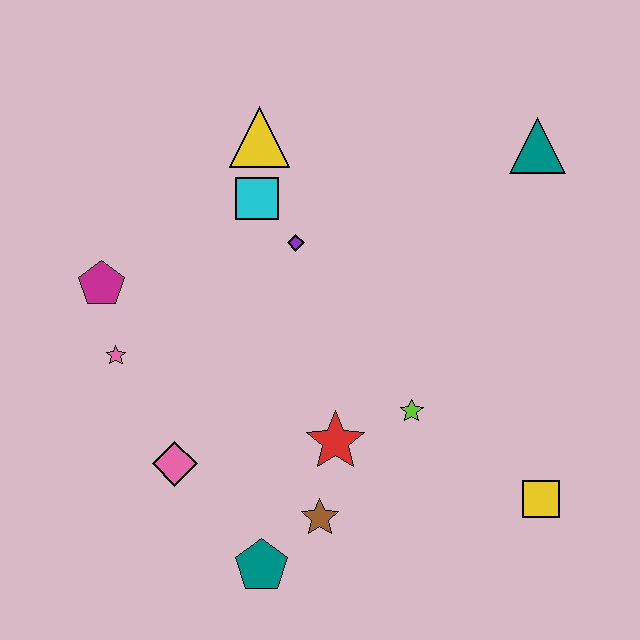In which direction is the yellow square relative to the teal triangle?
The yellow square is below the teal triangle.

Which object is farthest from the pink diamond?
The teal triangle is farthest from the pink diamond.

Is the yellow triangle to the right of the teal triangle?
No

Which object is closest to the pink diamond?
The pink star is closest to the pink diamond.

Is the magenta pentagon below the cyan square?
Yes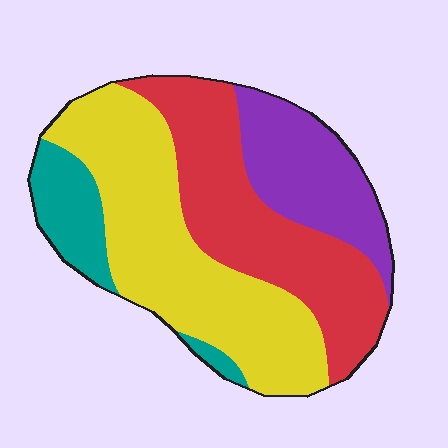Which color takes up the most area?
Yellow, at roughly 40%.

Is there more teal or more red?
Red.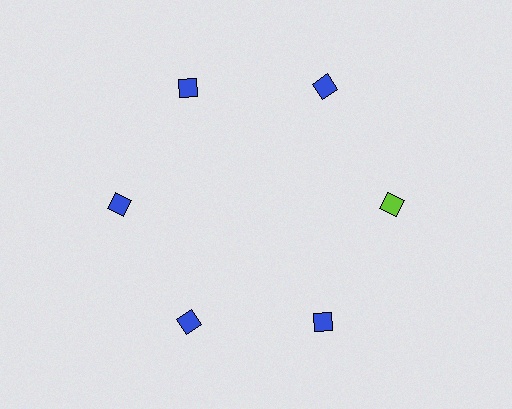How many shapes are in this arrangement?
There are 6 shapes arranged in a ring pattern.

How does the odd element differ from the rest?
It has a different color: lime instead of blue.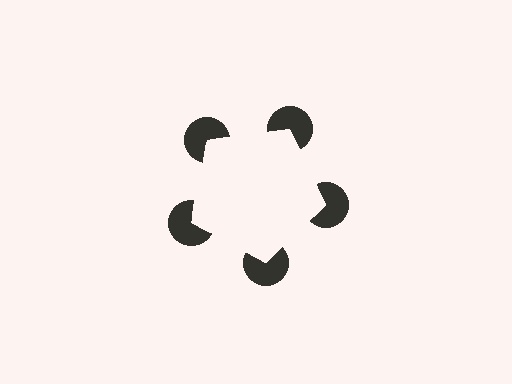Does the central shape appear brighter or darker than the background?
It typically appears slightly brighter than the background, even though no actual brightness change is drawn.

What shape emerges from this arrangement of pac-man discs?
An illusory pentagon — its edges are inferred from the aligned wedge cuts in the pac-man discs, not physically drawn.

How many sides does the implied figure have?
5 sides.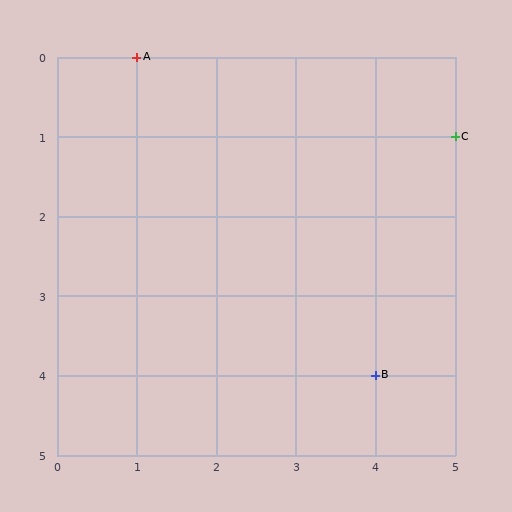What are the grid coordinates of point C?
Point C is at grid coordinates (5, 1).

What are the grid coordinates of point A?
Point A is at grid coordinates (1, 0).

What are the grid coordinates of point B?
Point B is at grid coordinates (4, 4).